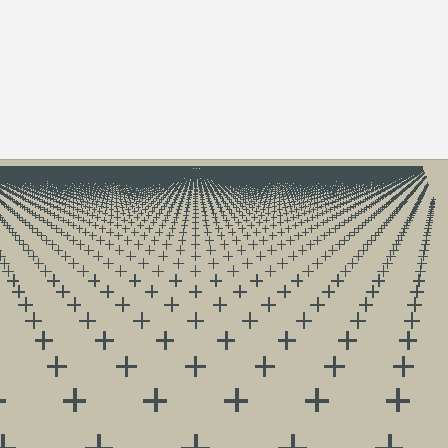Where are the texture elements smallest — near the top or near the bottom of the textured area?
Near the top.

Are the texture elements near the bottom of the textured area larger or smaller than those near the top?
Larger. Near the bottom, elements are closer to the viewer and appear at a bigger on-screen size.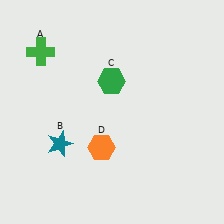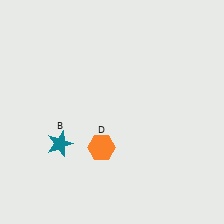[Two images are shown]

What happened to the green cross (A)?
The green cross (A) was removed in Image 2. It was in the top-left area of Image 1.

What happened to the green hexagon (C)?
The green hexagon (C) was removed in Image 2. It was in the top-left area of Image 1.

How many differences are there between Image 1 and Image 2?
There are 2 differences between the two images.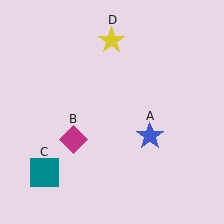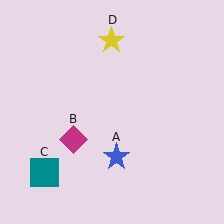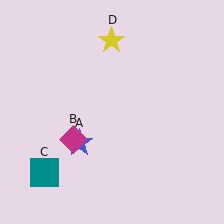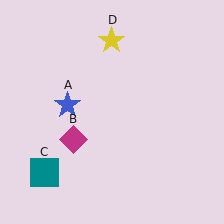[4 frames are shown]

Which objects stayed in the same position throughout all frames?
Magenta diamond (object B) and teal square (object C) and yellow star (object D) remained stationary.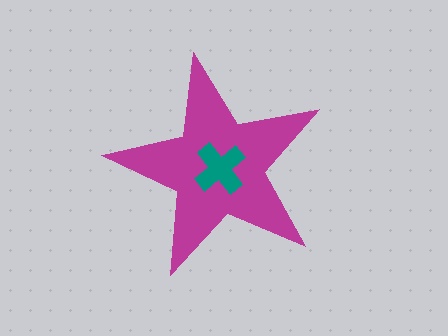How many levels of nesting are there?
2.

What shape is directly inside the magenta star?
The teal cross.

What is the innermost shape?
The teal cross.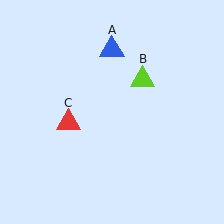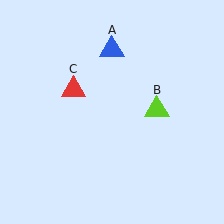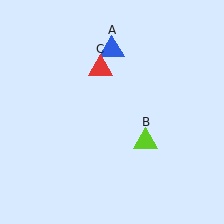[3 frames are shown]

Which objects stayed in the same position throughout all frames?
Blue triangle (object A) remained stationary.